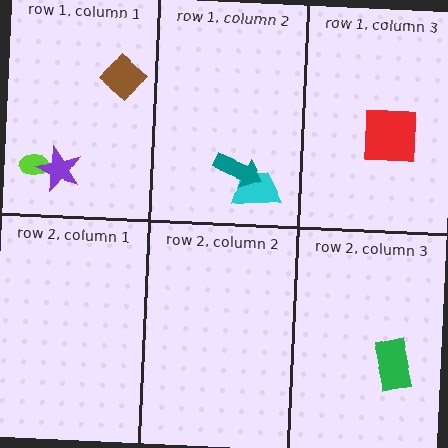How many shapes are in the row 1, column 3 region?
1.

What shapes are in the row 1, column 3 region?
The red square.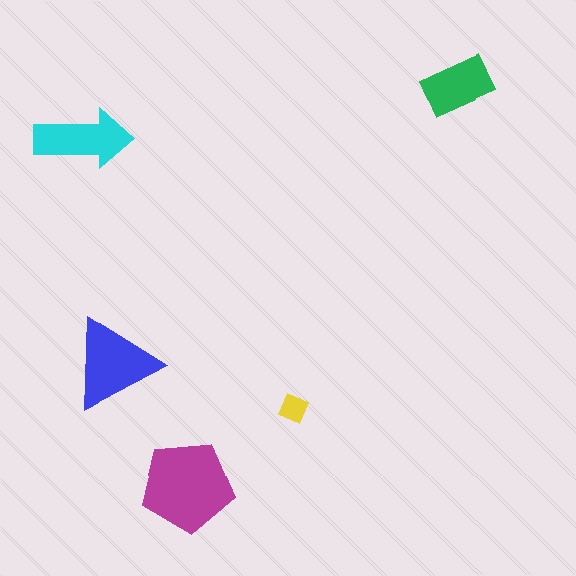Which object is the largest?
The magenta pentagon.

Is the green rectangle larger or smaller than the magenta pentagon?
Smaller.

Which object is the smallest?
The yellow diamond.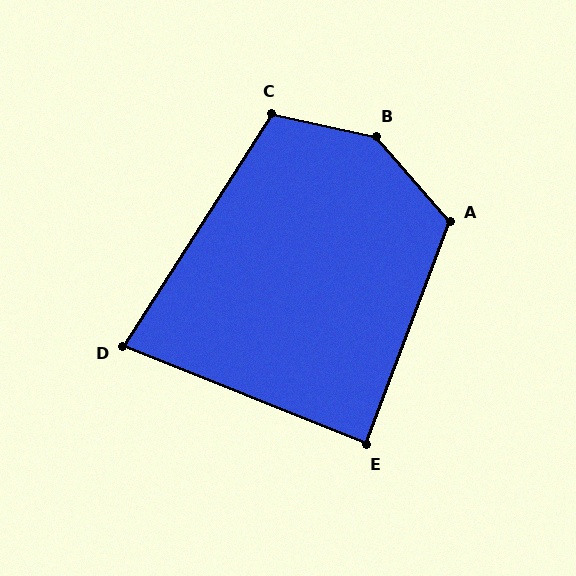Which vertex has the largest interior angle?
B, at approximately 143 degrees.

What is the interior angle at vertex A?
Approximately 118 degrees (obtuse).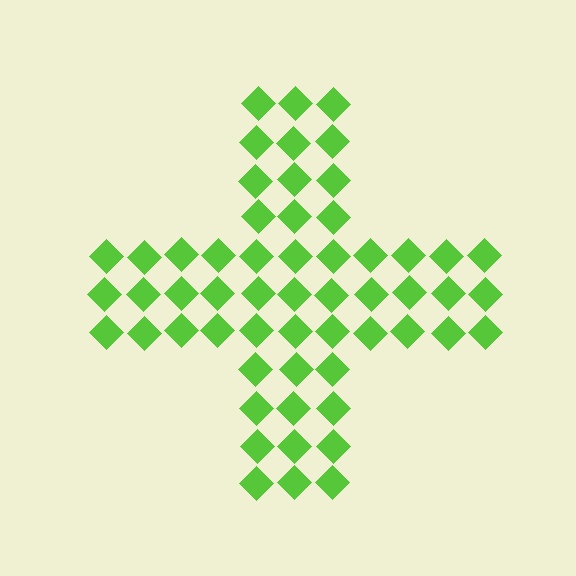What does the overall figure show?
The overall figure shows a cross.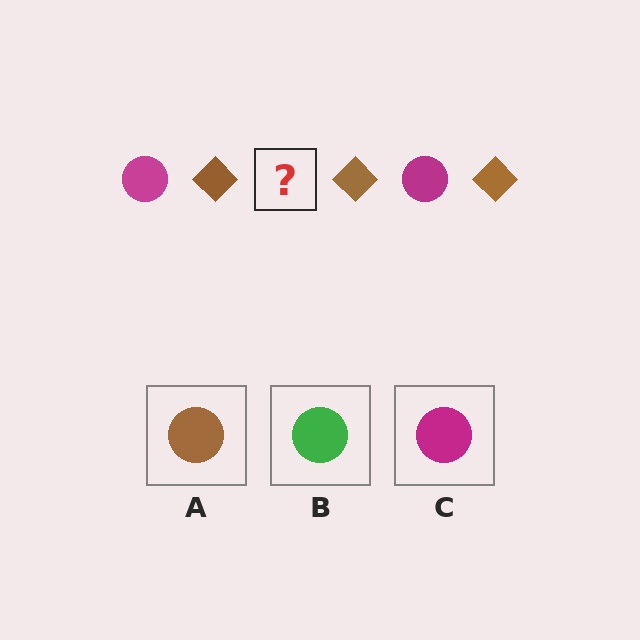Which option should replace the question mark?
Option C.